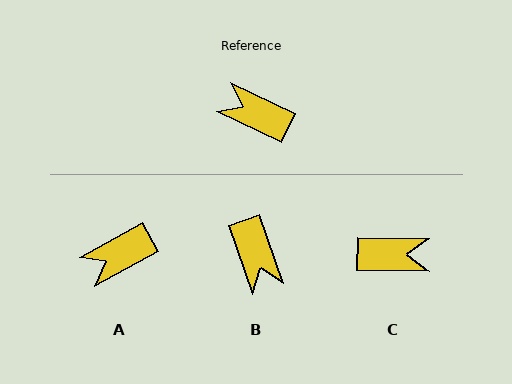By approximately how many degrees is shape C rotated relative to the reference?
Approximately 155 degrees clockwise.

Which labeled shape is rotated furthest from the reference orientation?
C, about 155 degrees away.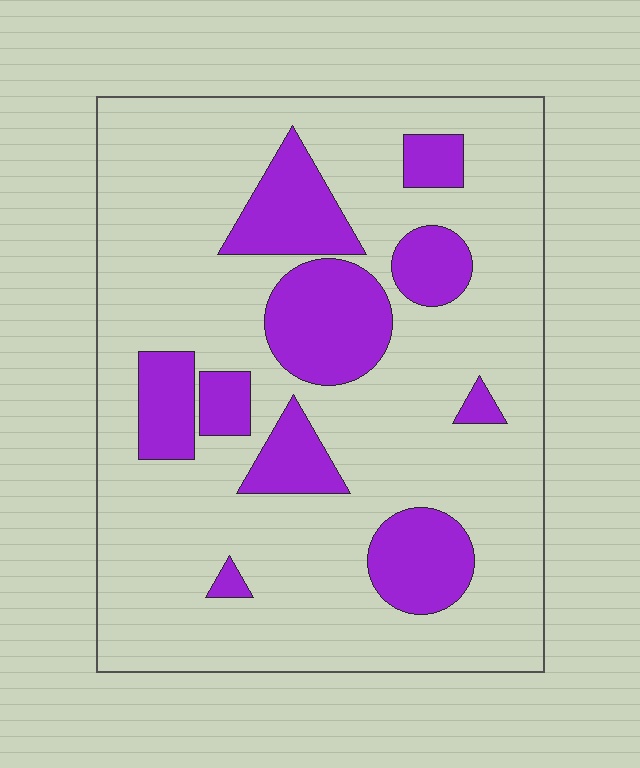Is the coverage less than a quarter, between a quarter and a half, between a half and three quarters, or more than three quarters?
Less than a quarter.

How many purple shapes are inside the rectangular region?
10.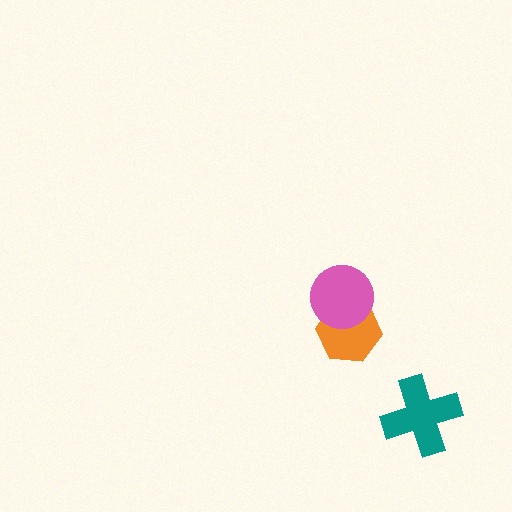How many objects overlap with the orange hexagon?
1 object overlaps with the orange hexagon.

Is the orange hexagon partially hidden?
Yes, it is partially covered by another shape.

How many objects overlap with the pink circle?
1 object overlaps with the pink circle.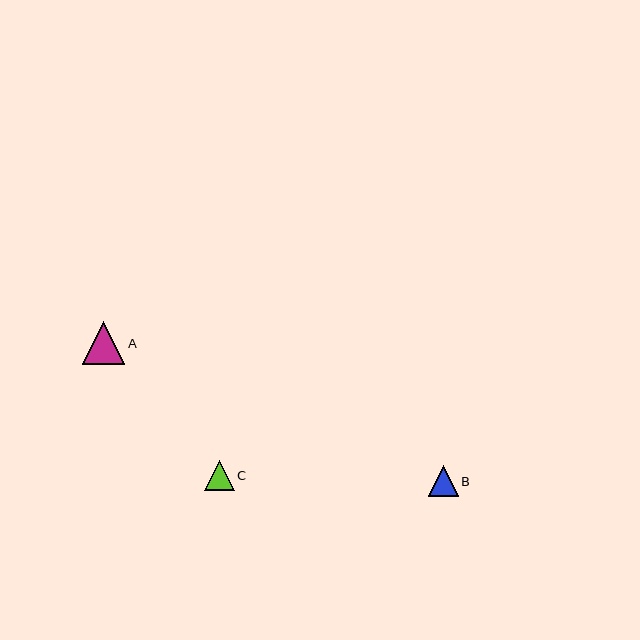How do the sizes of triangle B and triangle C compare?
Triangle B and triangle C are approximately the same size.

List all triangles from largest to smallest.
From largest to smallest: A, B, C.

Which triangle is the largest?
Triangle A is the largest with a size of approximately 42 pixels.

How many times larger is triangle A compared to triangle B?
Triangle A is approximately 1.4 times the size of triangle B.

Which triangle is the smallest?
Triangle C is the smallest with a size of approximately 30 pixels.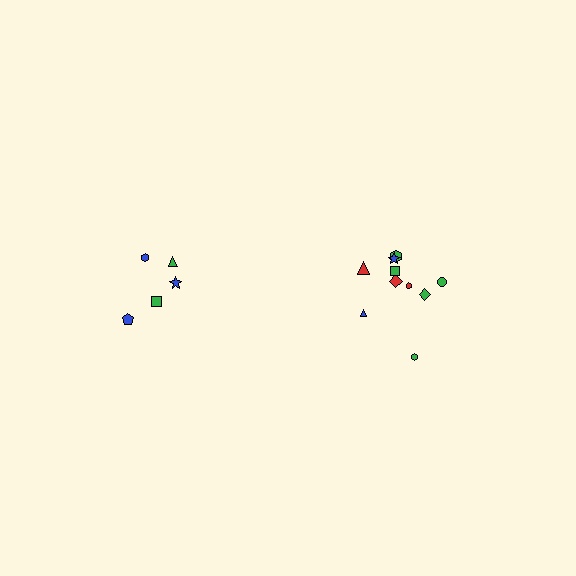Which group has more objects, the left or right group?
The right group.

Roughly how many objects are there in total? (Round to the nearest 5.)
Roughly 15 objects in total.